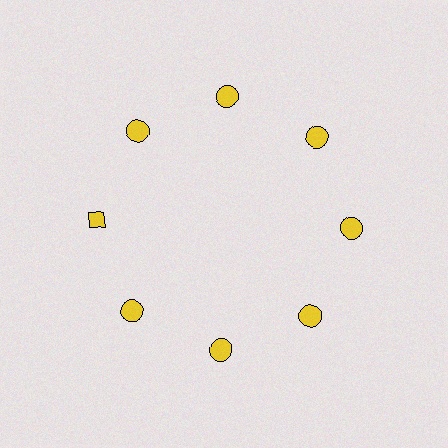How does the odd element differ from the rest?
It has a different shape: diamond instead of circle.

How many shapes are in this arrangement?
There are 8 shapes arranged in a ring pattern.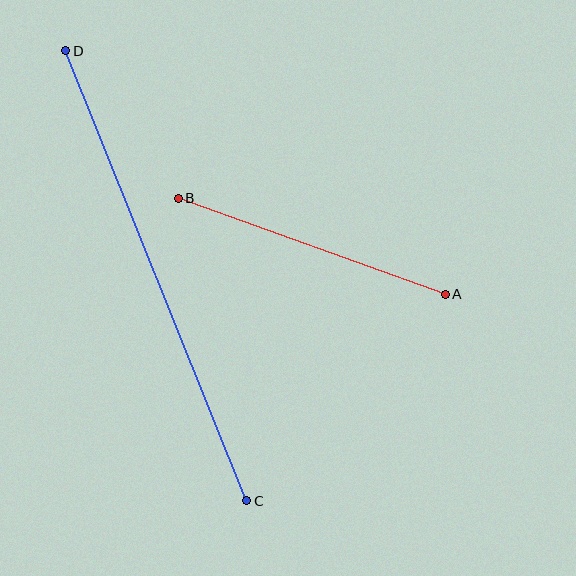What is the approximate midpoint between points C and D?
The midpoint is at approximately (156, 276) pixels.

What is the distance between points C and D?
The distance is approximately 485 pixels.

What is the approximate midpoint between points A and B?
The midpoint is at approximately (312, 246) pixels.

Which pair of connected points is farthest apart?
Points C and D are farthest apart.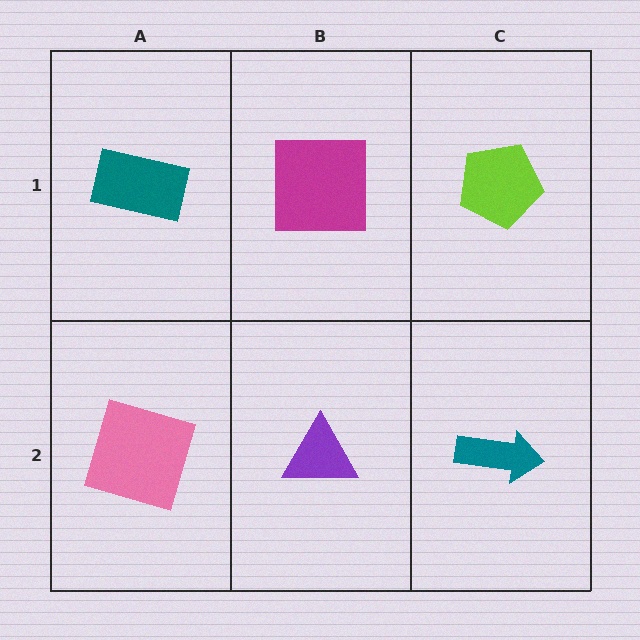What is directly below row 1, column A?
A pink square.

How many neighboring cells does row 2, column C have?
2.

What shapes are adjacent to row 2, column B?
A magenta square (row 1, column B), a pink square (row 2, column A), a teal arrow (row 2, column C).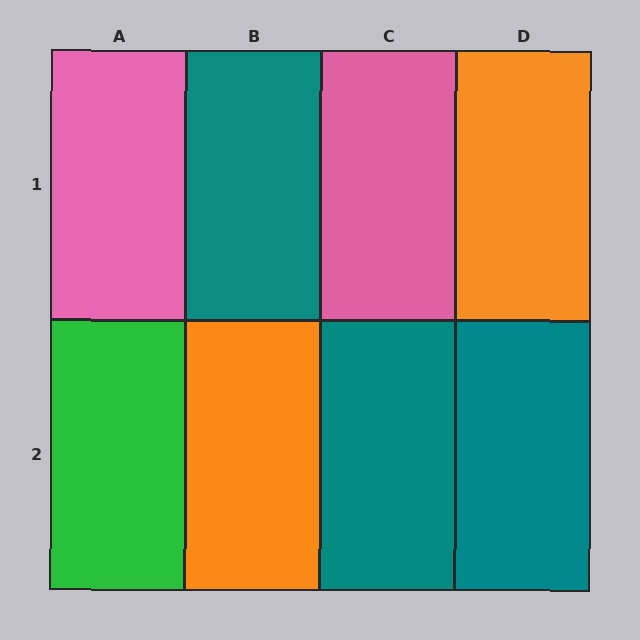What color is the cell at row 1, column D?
Orange.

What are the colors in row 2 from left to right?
Green, orange, teal, teal.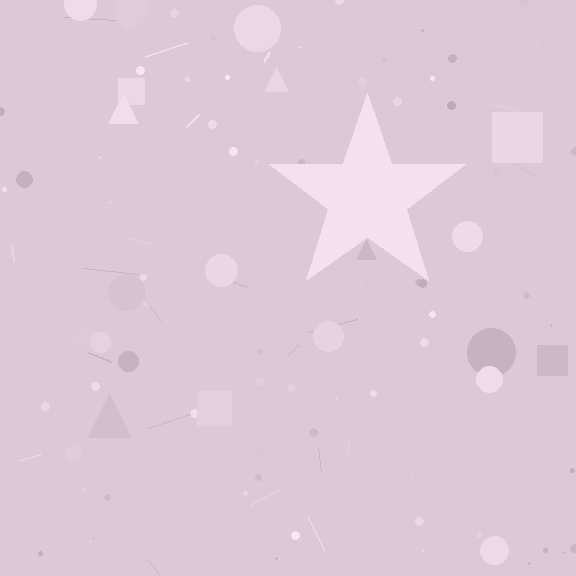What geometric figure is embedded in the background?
A star is embedded in the background.